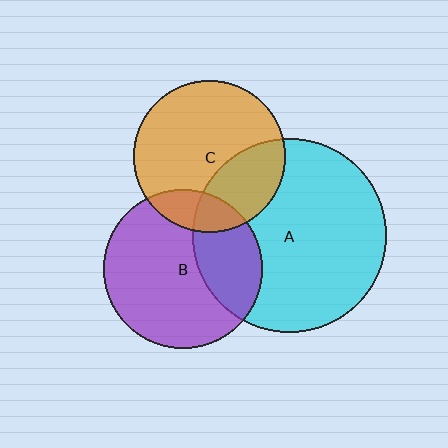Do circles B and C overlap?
Yes.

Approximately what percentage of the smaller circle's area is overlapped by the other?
Approximately 15%.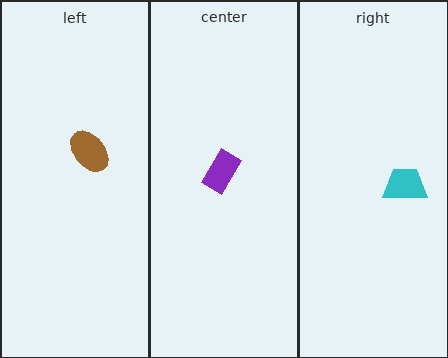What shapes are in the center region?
The purple rectangle.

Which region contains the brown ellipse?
The left region.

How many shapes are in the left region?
1.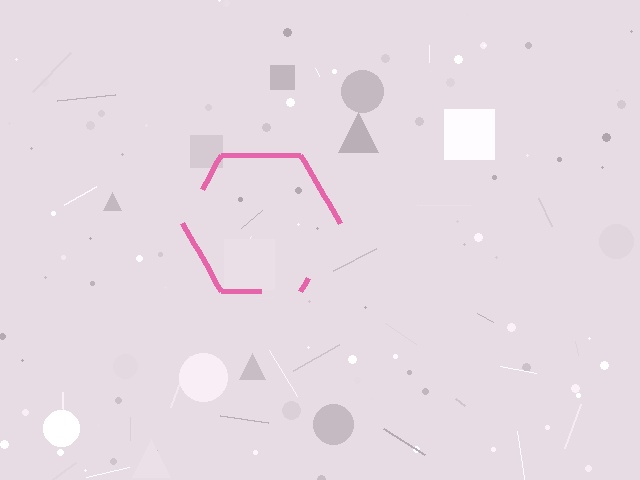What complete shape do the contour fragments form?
The contour fragments form a hexagon.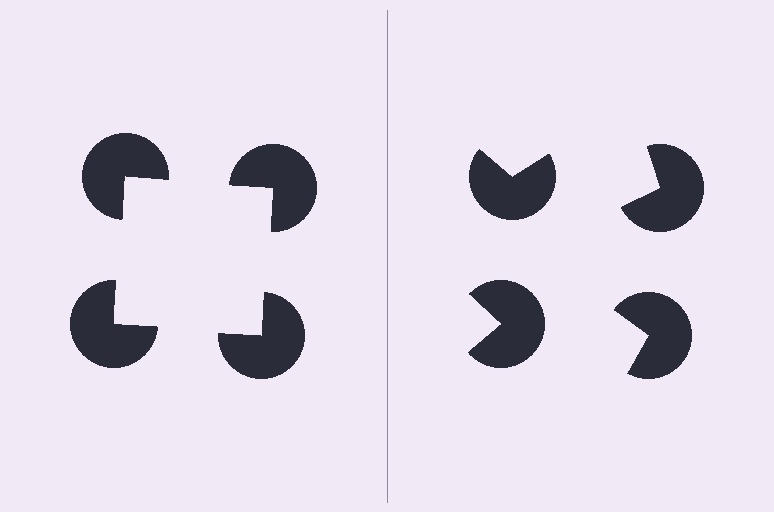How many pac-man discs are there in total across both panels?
8 — 4 on each side.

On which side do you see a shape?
An illusory square appears on the left side. On the right side the wedge cuts are rotated, so no coherent shape forms.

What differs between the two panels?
The pac-man discs are positioned identically on both sides; only the wedge orientations differ. On the left they align to a square; on the right they are misaligned.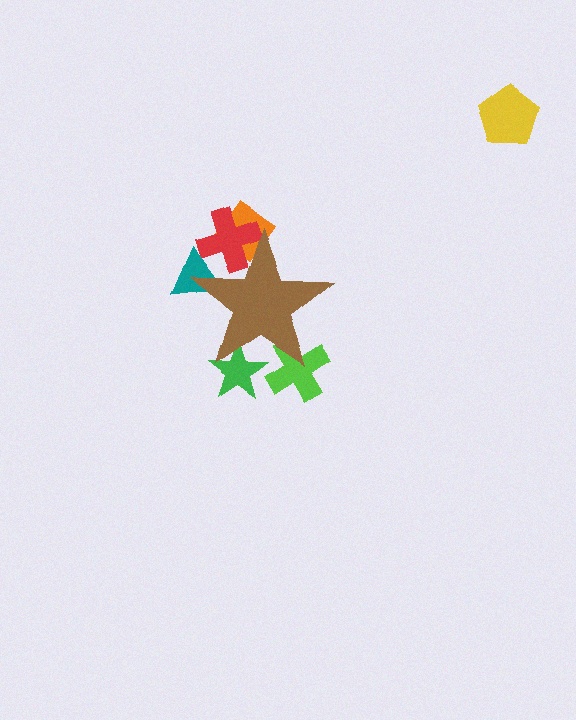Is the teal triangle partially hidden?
Yes, the teal triangle is partially hidden behind the brown star.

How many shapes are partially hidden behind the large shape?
5 shapes are partially hidden.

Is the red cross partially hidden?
Yes, the red cross is partially hidden behind the brown star.